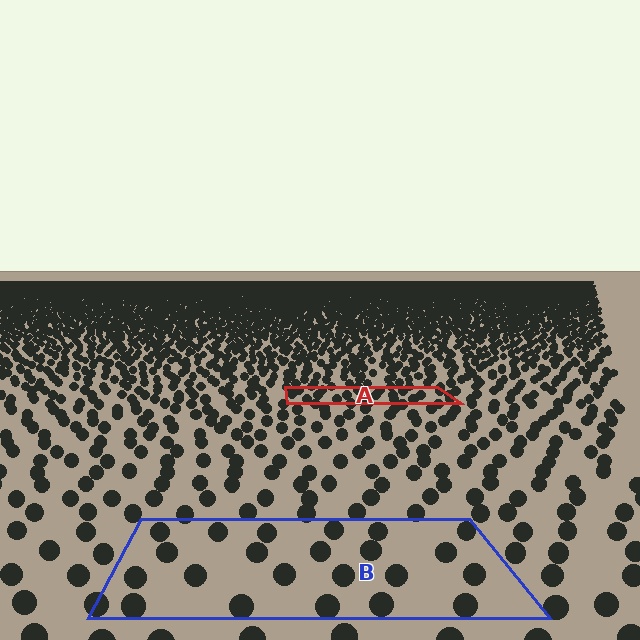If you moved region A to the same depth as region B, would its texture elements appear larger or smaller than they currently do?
They would appear larger. At a closer depth, the same texture elements are projected at a bigger on-screen size.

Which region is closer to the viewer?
Region B is closer. The texture elements there are larger and more spread out.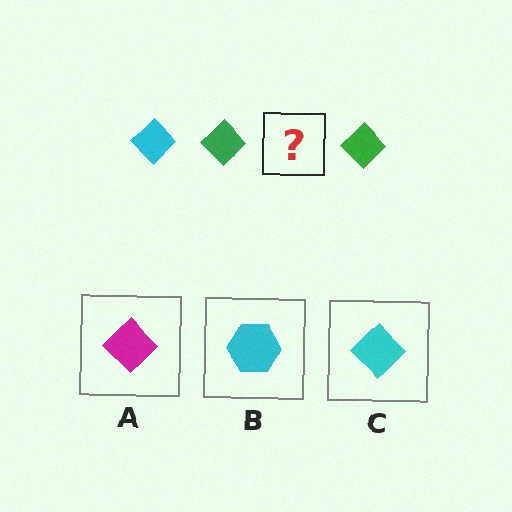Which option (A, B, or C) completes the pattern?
C.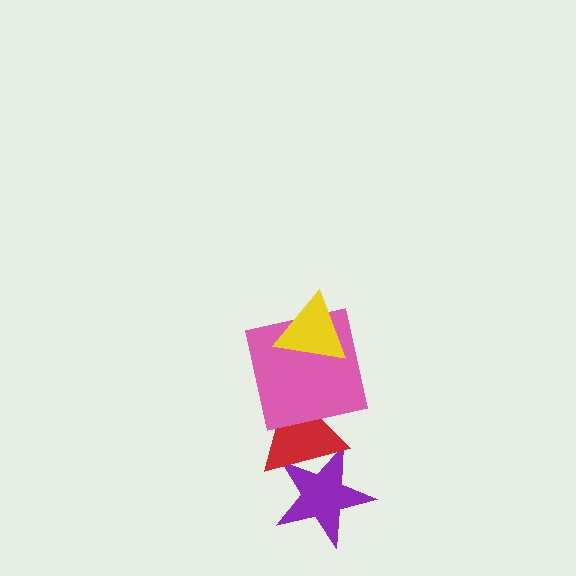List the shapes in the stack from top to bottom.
From top to bottom: the yellow triangle, the pink square, the red triangle, the purple star.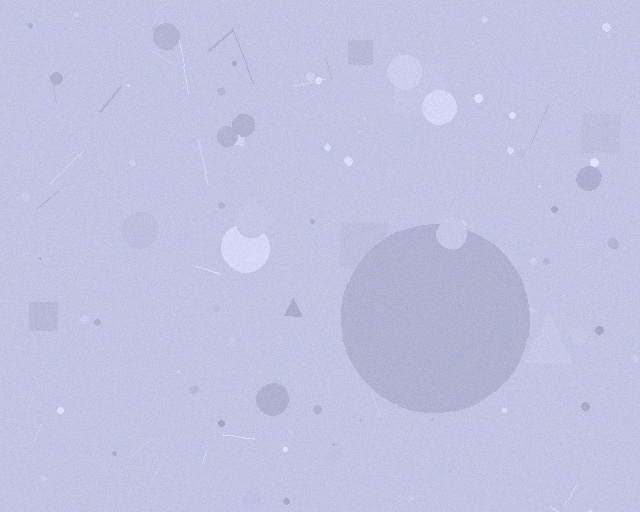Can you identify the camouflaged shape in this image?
The camouflaged shape is a circle.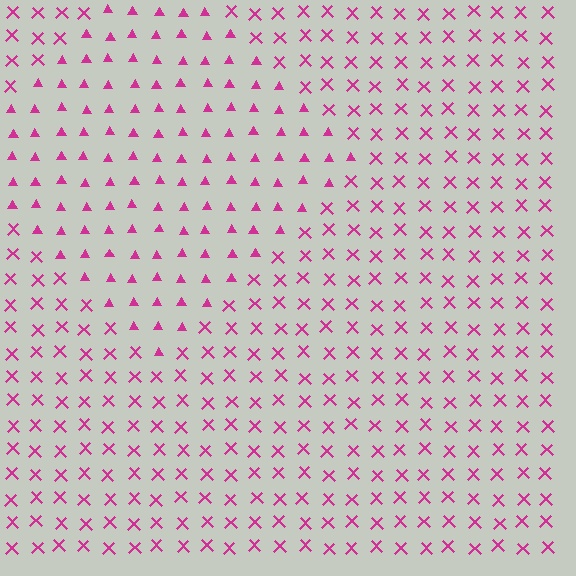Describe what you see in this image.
The image is filled with small magenta elements arranged in a uniform grid. A diamond-shaped region contains triangles, while the surrounding area contains X marks. The boundary is defined purely by the change in element shape.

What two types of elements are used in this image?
The image uses triangles inside the diamond region and X marks outside it.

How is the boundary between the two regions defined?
The boundary is defined by a change in element shape: triangles inside vs. X marks outside. All elements share the same color and spacing.